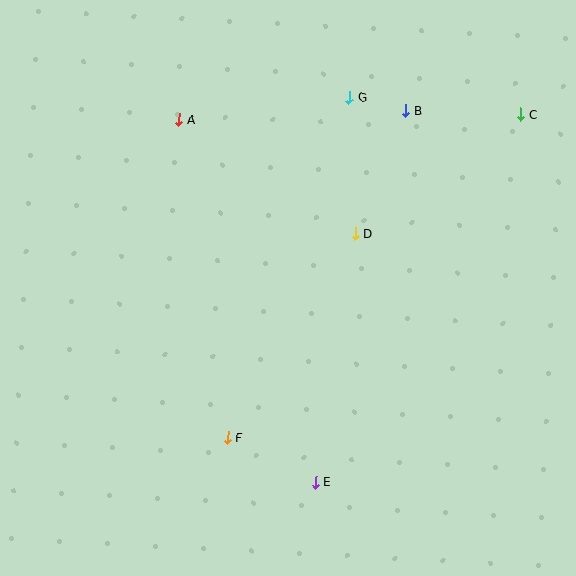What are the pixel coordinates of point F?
Point F is at (227, 437).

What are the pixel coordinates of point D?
Point D is at (355, 233).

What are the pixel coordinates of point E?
Point E is at (315, 482).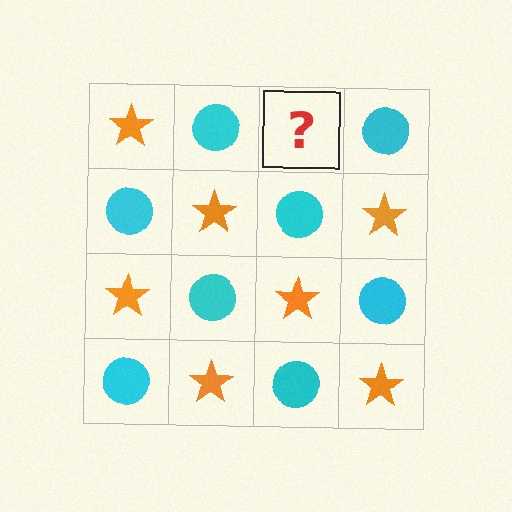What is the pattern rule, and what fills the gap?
The rule is that it alternates orange star and cyan circle in a checkerboard pattern. The gap should be filled with an orange star.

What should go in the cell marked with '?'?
The missing cell should contain an orange star.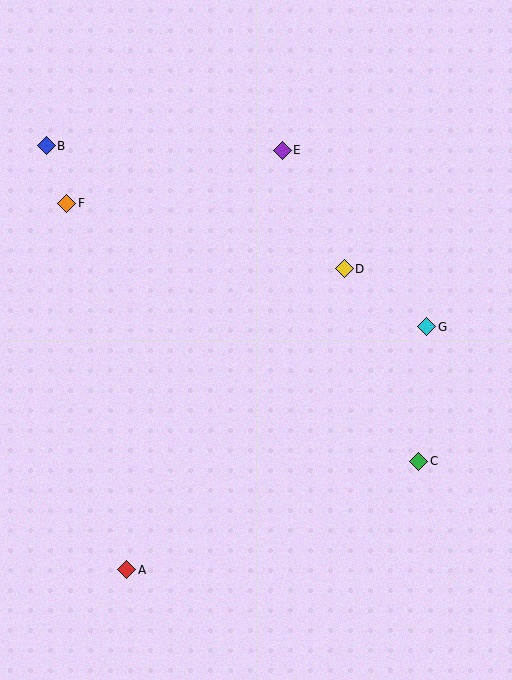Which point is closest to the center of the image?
Point D at (344, 269) is closest to the center.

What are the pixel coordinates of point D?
Point D is at (344, 269).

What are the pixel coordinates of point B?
Point B is at (46, 146).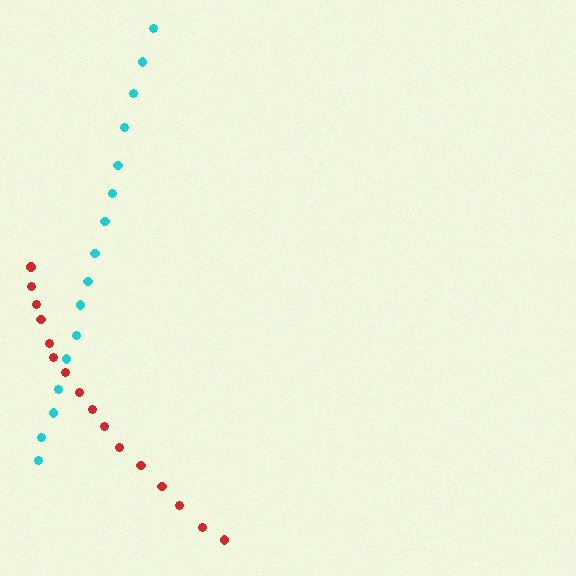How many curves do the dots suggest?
There are 2 distinct paths.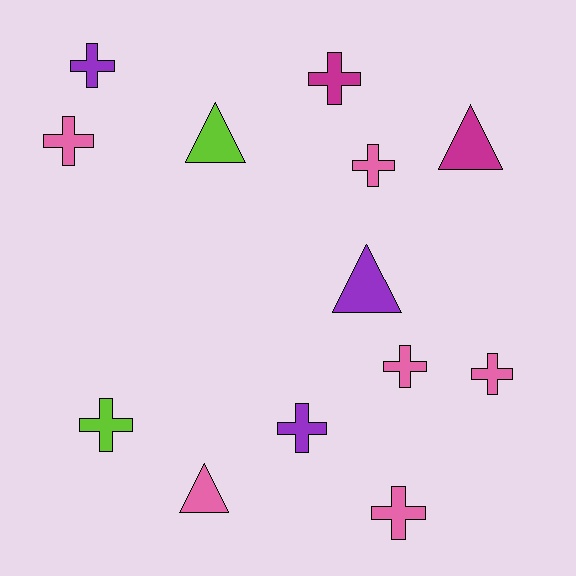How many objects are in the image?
There are 13 objects.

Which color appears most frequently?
Pink, with 6 objects.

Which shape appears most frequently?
Cross, with 9 objects.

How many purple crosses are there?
There are 2 purple crosses.